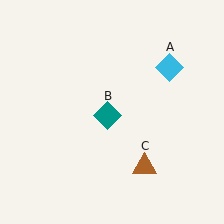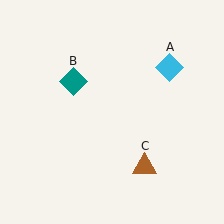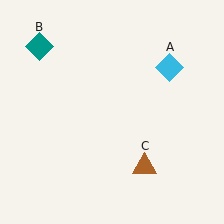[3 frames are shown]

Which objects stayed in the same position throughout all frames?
Cyan diamond (object A) and brown triangle (object C) remained stationary.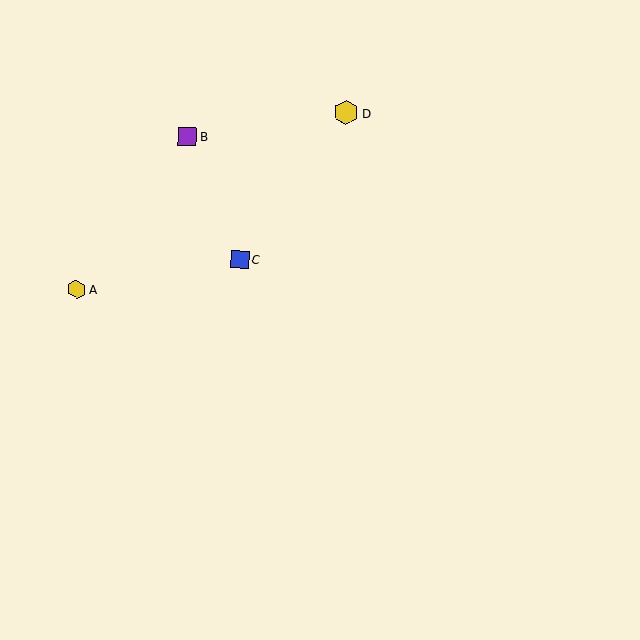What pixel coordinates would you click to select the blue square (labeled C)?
Click at (240, 259) to select the blue square C.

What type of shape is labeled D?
Shape D is a yellow hexagon.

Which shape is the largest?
The yellow hexagon (labeled D) is the largest.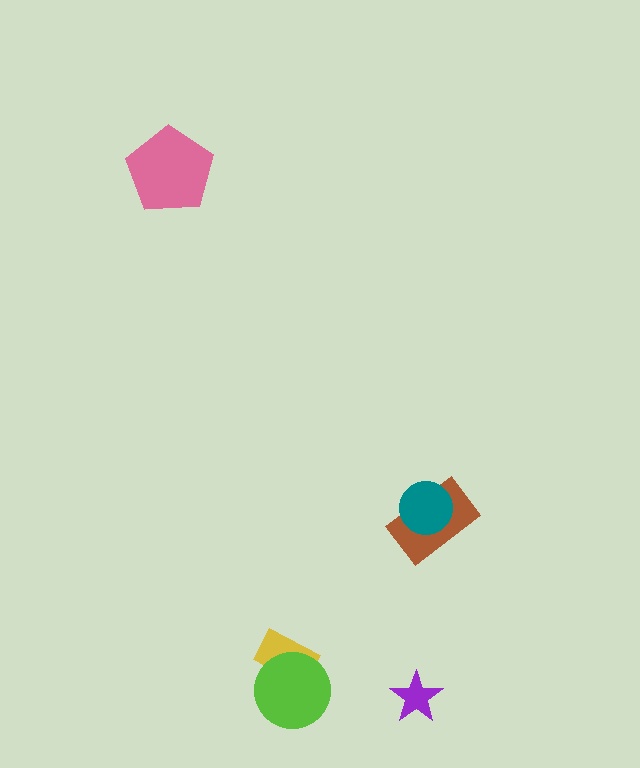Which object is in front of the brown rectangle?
The teal circle is in front of the brown rectangle.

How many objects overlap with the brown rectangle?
1 object overlaps with the brown rectangle.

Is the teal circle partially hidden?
No, no other shape covers it.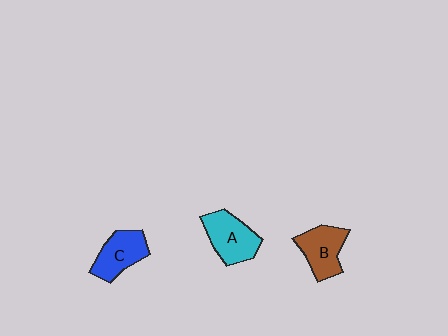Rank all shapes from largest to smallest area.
From largest to smallest: A (cyan), B (brown), C (blue).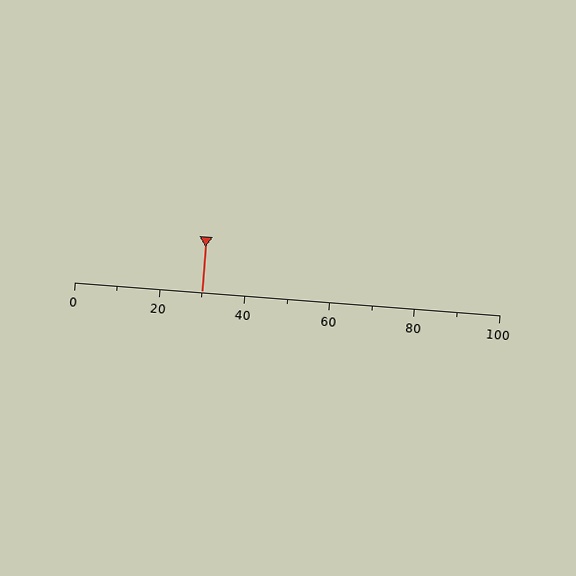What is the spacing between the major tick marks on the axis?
The major ticks are spaced 20 apart.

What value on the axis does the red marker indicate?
The marker indicates approximately 30.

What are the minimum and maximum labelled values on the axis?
The axis runs from 0 to 100.